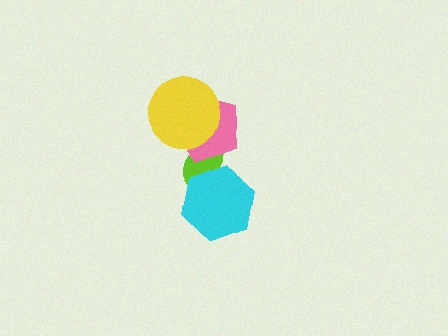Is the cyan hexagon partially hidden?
No, no other shape covers it.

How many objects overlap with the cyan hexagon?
1 object overlaps with the cyan hexagon.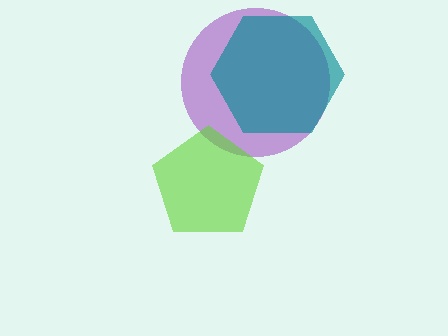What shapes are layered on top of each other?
The layered shapes are: a purple circle, a lime pentagon, a teal hexagon.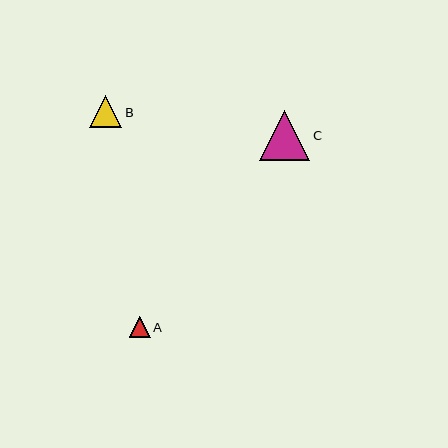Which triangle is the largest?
Triangle C is the largest with a size of approximately 50 pixels.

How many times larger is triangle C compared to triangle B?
Triangle C is approximately 1.6 times the size of triangle B.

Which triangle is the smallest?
Triangle A is the smallest with a size of approximately 21 pixels.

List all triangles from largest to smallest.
From largest to smallest: C, B, A.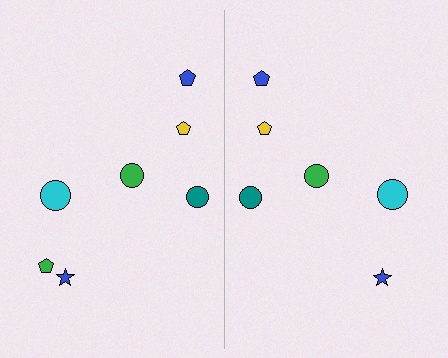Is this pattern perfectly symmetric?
No, the pattern is not perfectly symmetric. A green pentagon is missing from the right side.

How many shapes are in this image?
There are 13 shapes in this image.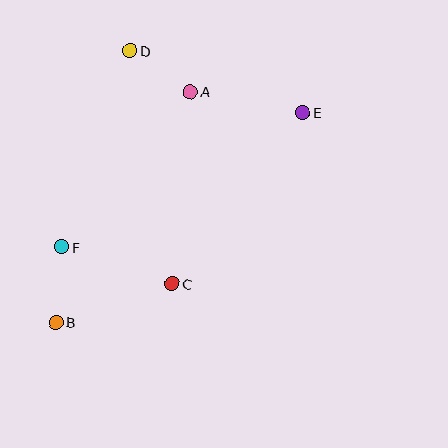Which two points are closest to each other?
Points A and D are closest to each other.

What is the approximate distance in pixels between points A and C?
The distance between A and C is approximately 193 pixels.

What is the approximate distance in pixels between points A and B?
The distance between A and B is approximately 267 pixels.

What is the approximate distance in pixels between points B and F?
The distance between B and F is approximately 75 pixels.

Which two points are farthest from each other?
Points B and E are farthest from each other.